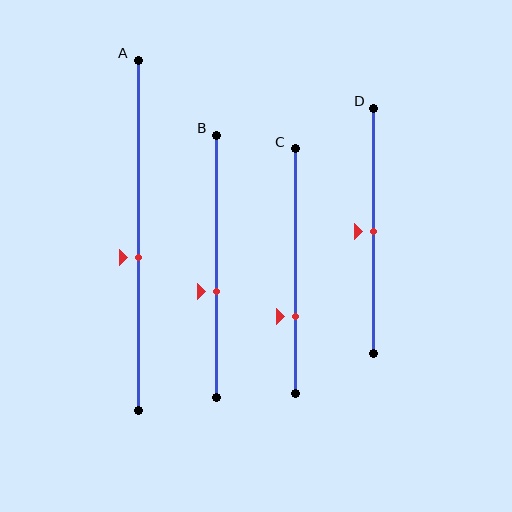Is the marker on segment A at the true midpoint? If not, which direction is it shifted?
No, the marker on segment A is shifted downward by about 6% of the segment length.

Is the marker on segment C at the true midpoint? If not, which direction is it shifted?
No, the marker on segment C is shifted downward by about 18% of the segment length.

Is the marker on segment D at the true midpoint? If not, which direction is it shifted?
Yes, the marker on segment D is at the true midpoint.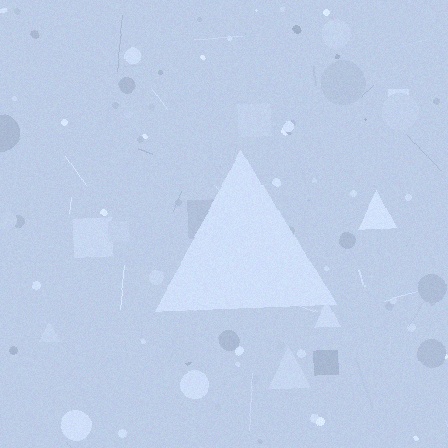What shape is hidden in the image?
A triangle is hidden in the image.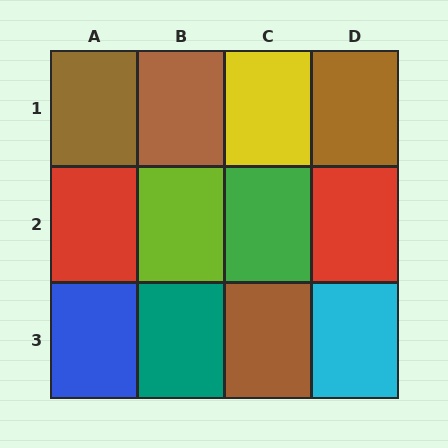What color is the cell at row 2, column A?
Red.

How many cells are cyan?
1 cell is cyan.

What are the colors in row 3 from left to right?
Blue, teal, brown, cyan.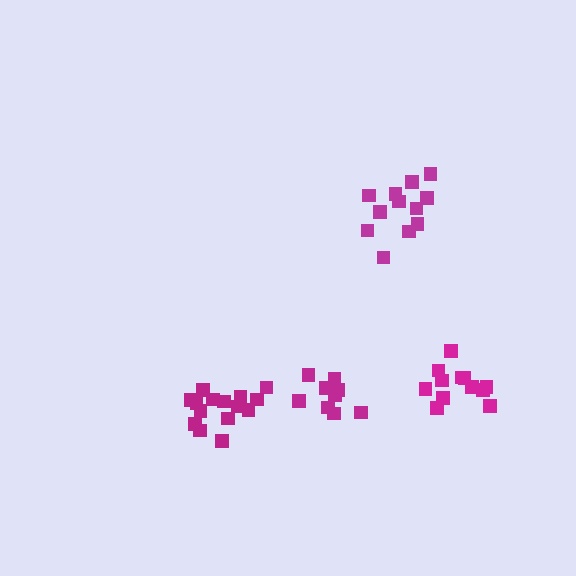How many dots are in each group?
Group 1: 12 dots, Group 2: 10 dots, Group 3: 14 dots, Group 4: 12 dots (48 total).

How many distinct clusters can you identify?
There are 4 distinct clusters.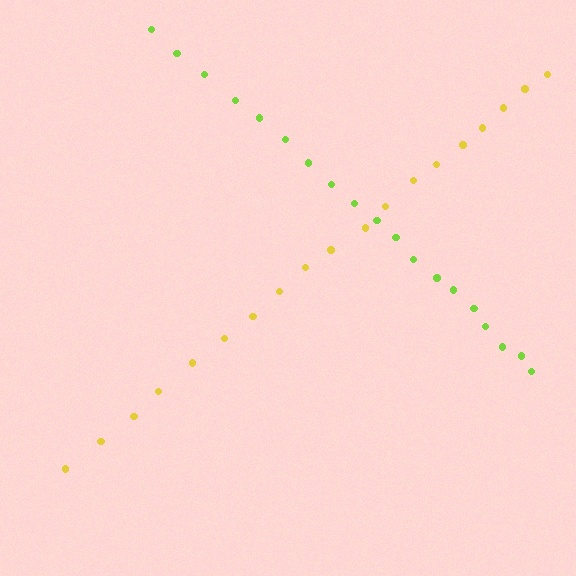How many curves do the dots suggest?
There are 2 distinct paths.